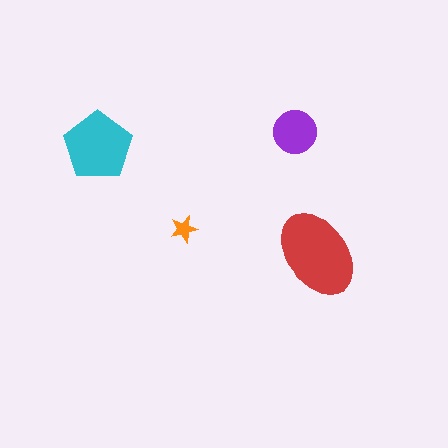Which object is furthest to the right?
The red ellipse is rightmost.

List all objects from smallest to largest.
The orange star, the purple circle, the cyan pentagon, the red ellipse.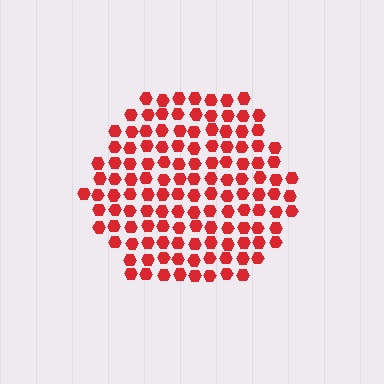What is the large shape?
The large shape is a hexagon.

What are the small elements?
The small elements are hexagons.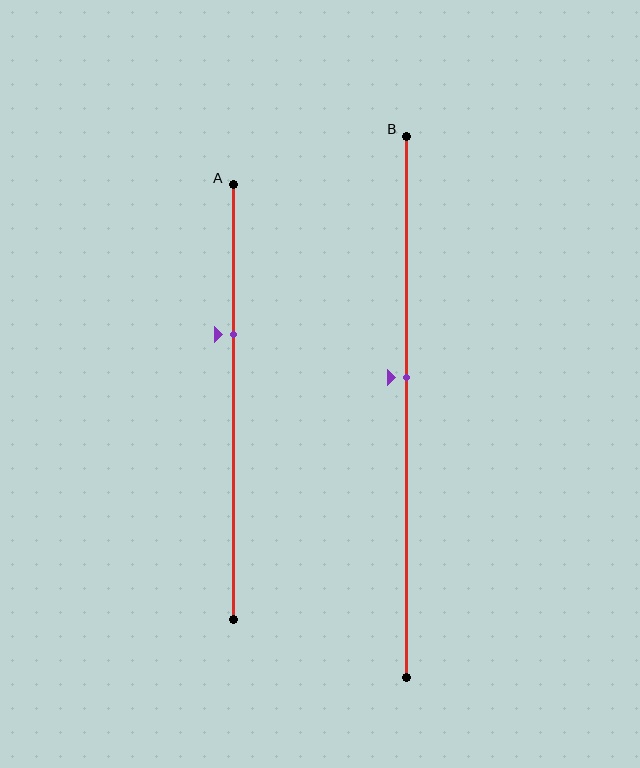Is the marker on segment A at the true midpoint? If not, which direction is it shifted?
No, the marker on segment A is shifted upward by about 16% of the segment length.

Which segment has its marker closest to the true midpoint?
Segment B has its marker closest to the true midpoint.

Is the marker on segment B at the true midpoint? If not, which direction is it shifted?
No, the marker on segment B is shifted upward by about 6% of the segment length.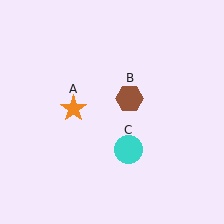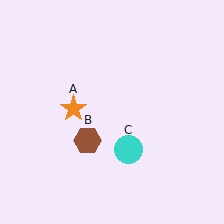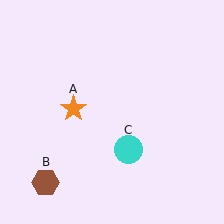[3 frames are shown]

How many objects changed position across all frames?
1 object changed position: brown hexagon (object B).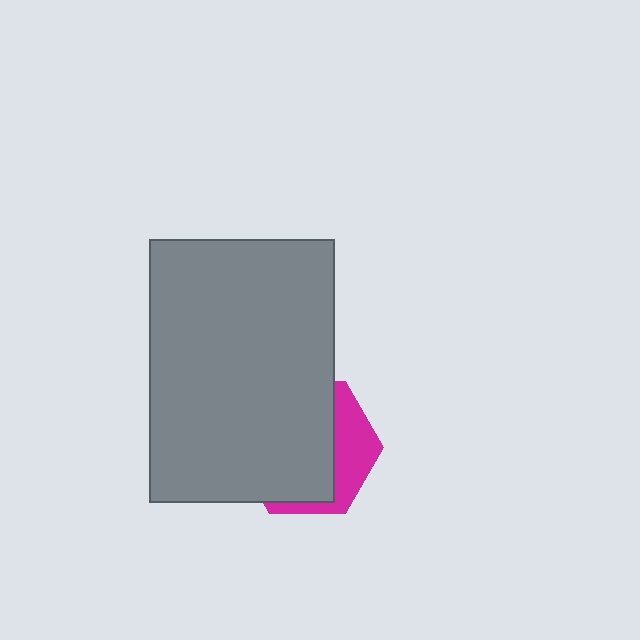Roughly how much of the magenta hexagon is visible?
A small part of it is visible (roughly 30%).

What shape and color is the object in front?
The object in front is a gray rectangle.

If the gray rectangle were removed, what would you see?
You would see the complete magenta hexagon.